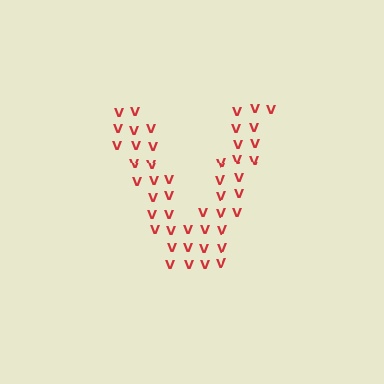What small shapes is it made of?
It is made of small letter V's.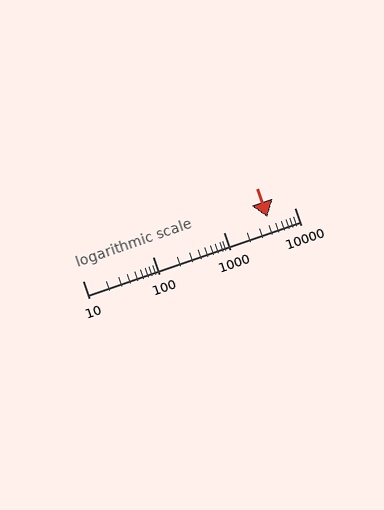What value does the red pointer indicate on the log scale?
The pointer indicates approximately 4100.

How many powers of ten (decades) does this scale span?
The scale spans 3 decades, from 10 to 10000.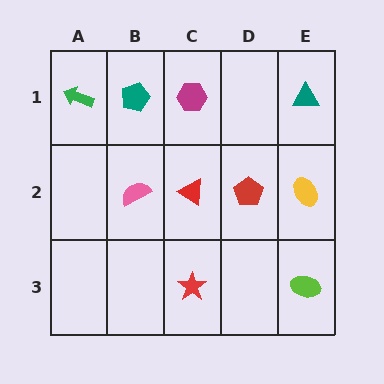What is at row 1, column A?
A green arrow.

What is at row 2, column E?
A yellow ellipse.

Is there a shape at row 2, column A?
No, that cell is empty.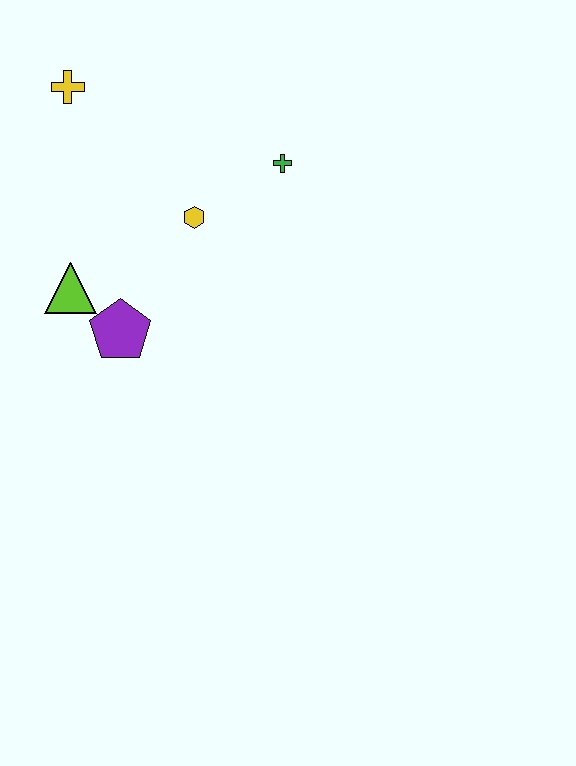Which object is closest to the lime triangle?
The purple pentagon is closest to the lime triangle.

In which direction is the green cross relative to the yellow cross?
The green cross is to the right of the yellow cross.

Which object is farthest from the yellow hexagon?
The yellow cross is farthest from the yellow hexagon.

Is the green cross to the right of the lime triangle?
Yes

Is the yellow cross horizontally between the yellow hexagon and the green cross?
No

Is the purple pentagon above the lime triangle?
No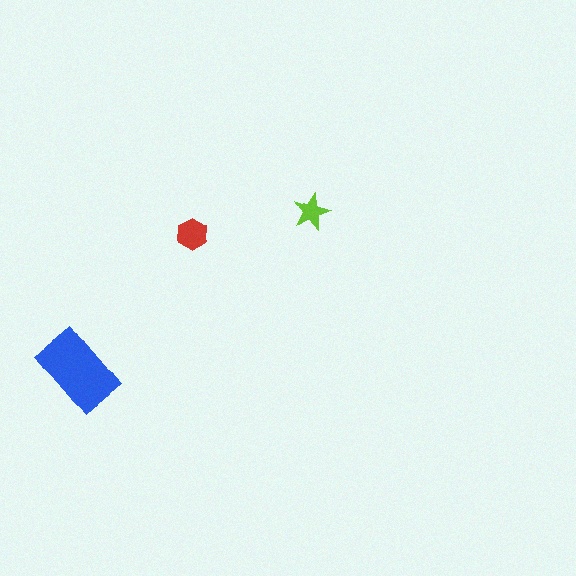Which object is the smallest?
The lime star.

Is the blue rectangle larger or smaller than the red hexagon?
Larger.